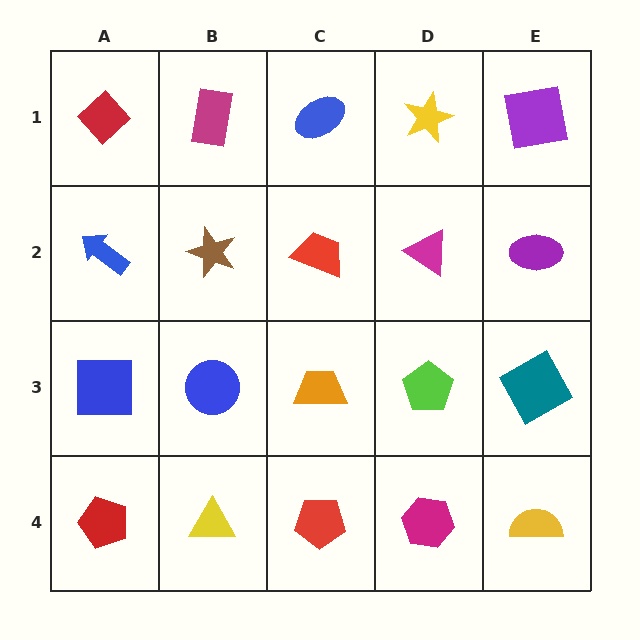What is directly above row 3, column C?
A red trapezoid.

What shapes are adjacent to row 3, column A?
A blue arrow (row 2, column A), a red pentagon (row 4, column A), a blue circle (row 3, column B).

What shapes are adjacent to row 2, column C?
A blue ellipse (row 1, column C), an orange trapezoid (row 3, column C), a brown star (row 2, column B), a magenta triangle (row 2, column D).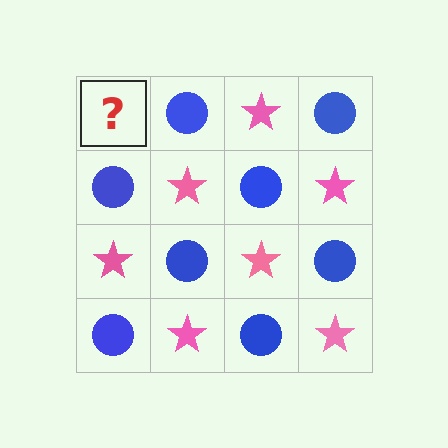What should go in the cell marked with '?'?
The missing cell should contain a pink star.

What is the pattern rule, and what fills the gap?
The rule is that it alternates pink star and blue circle in a checkerboard pattern. The gap should be filled with a pink star.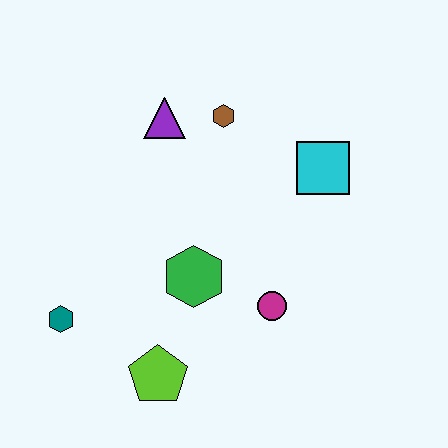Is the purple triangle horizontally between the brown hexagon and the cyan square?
No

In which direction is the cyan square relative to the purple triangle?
The cyan square is to the right of the purple triangle.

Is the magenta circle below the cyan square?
Yes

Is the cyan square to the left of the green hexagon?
No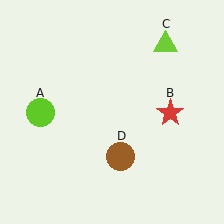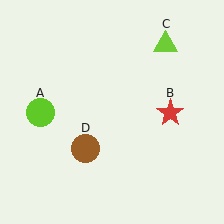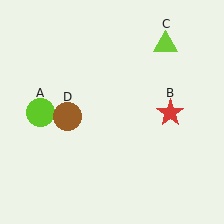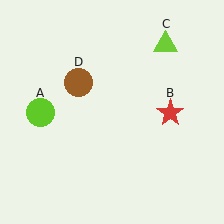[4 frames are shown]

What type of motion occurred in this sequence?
The brown circle (object D) rotated clockwise around the center of the scene.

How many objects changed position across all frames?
1 object changed position: brown circle (object D).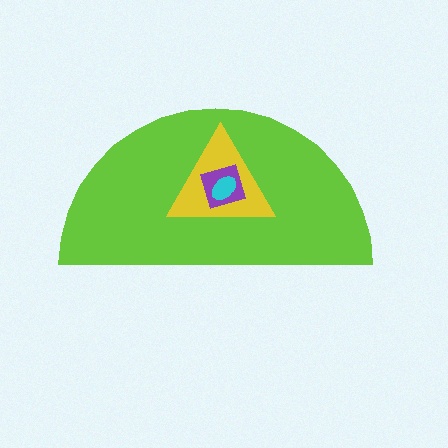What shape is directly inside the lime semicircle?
The yellow triangle.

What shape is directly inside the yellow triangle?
The purple square.